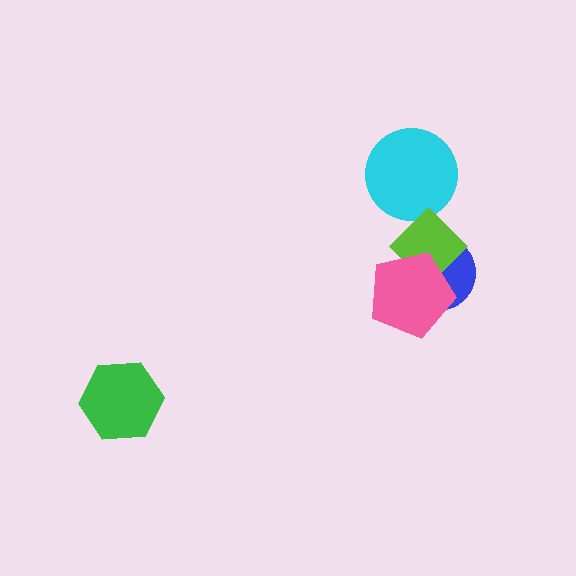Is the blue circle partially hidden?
Yes, it is partially covered by another shape.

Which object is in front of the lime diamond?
The pink pentagon is in front of the lime diamond.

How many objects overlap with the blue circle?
2 objects overlap with the blue circle.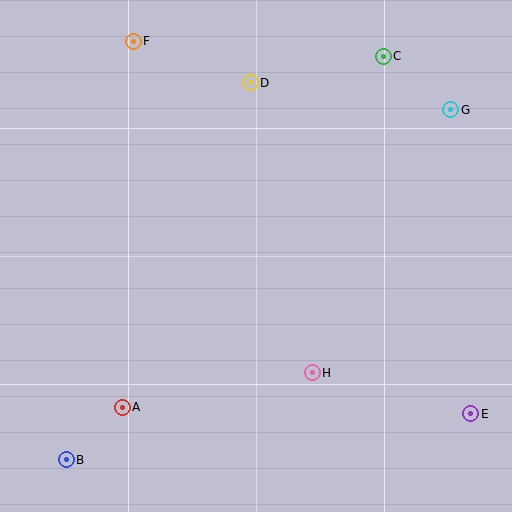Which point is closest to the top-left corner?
Point F is closest to the top-left corner.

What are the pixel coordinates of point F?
Point F is at (133, 41).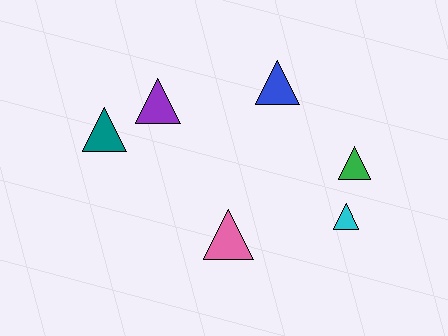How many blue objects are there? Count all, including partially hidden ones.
There is 1 blue object.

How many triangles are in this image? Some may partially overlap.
There are 6 triangles.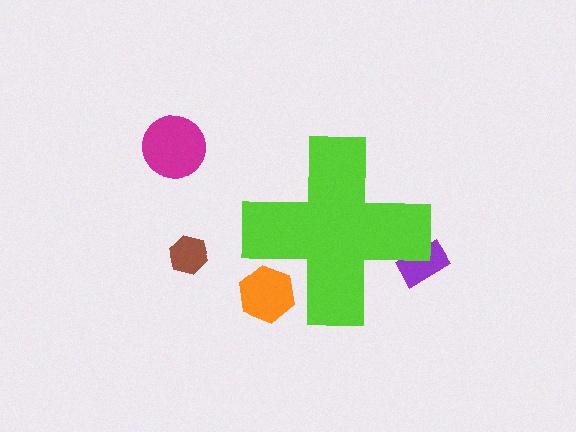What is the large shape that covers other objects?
A lime cross.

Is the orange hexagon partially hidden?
Yes, the orange hexagon is partially hidden behind the lime cross.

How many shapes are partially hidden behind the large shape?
2 shapes are partially hidden.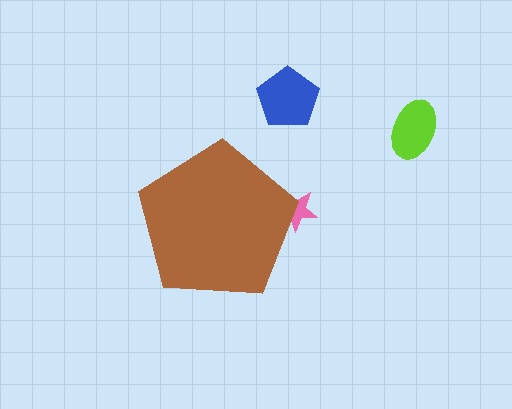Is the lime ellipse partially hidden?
No, the lime ellipse is fully visible.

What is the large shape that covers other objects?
A brown pentagon.